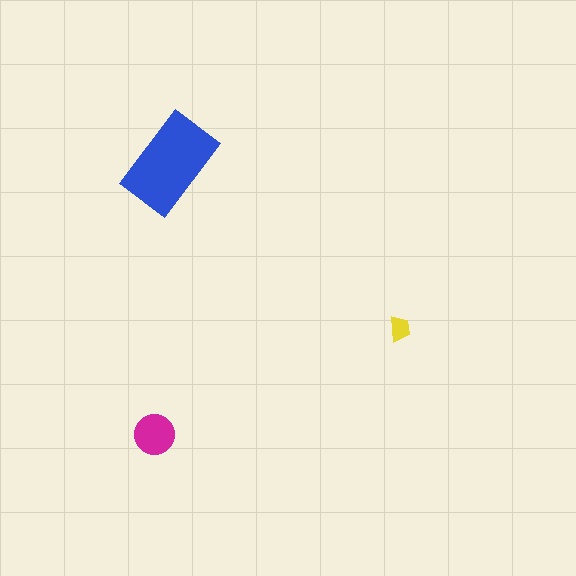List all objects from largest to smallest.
The blue rectangle, the magenta circle, the yellow trapezoid.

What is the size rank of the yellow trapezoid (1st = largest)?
3rd.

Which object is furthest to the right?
The yellow trapezoid is rightmost.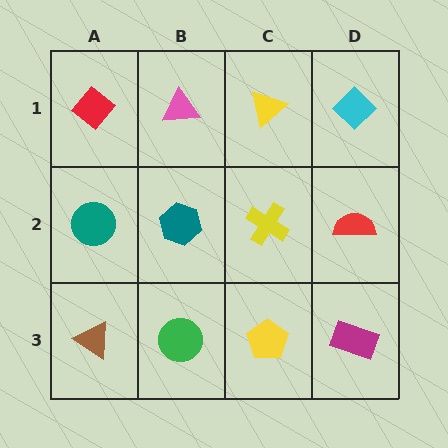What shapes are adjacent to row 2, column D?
A cyan diamond (row 1, column D), a magenta rectangle (row 3, column D), a yellow cross (row 2, column C).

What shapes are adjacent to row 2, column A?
A red diamond (row 1, column A), a brown triangle (row 3, column A), a teal hexagon (row 2, column B).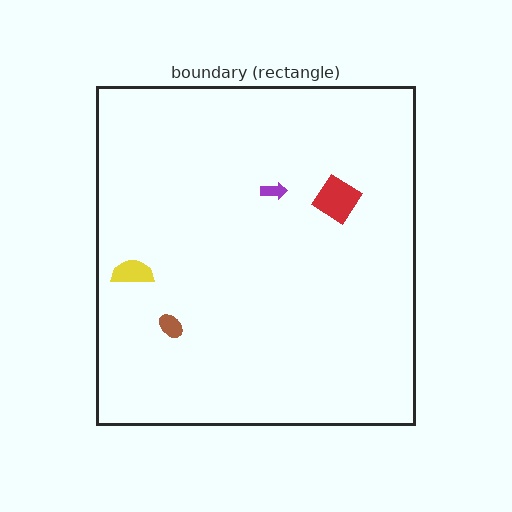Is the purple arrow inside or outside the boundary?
Inside.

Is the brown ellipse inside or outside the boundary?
Inside.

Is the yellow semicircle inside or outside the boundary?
Inside.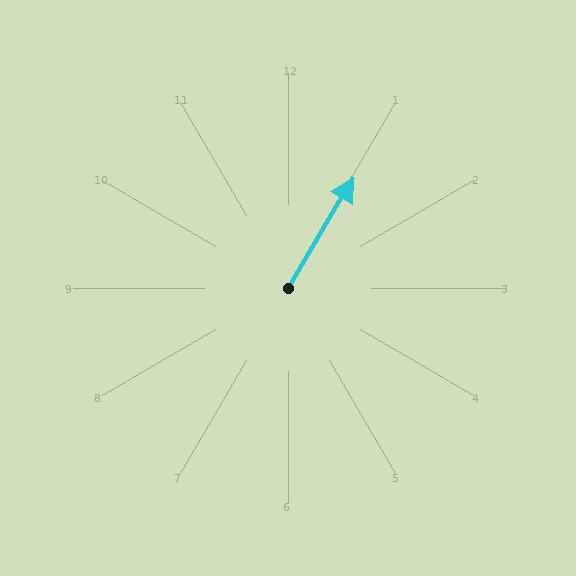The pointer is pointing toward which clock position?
Roughly 1 o'clock.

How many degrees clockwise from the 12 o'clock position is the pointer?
Approximately 31 degrees.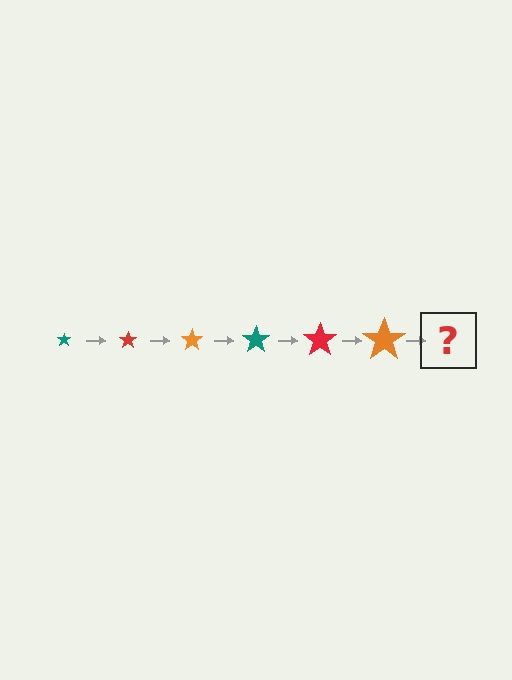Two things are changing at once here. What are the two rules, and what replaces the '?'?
The two rules are that the star grows larger each step and the color cycles through teal, red, and orange. The '?' should be a teal star, larger than the previous one.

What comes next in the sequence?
The next element should be a teal star, larger than the previous one.